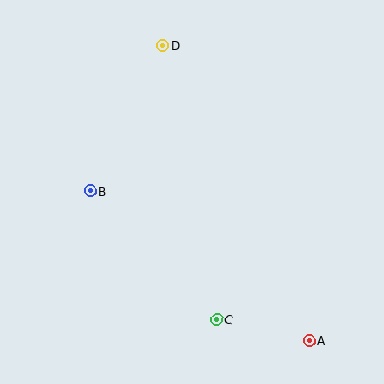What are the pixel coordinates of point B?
Point B is at (90, 191).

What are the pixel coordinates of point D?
Point D is at (163, 45).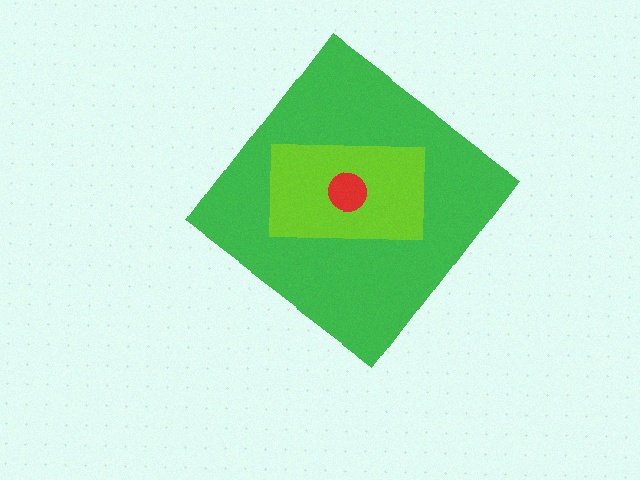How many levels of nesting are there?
3.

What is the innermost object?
The red circle.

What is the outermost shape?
The green diamond.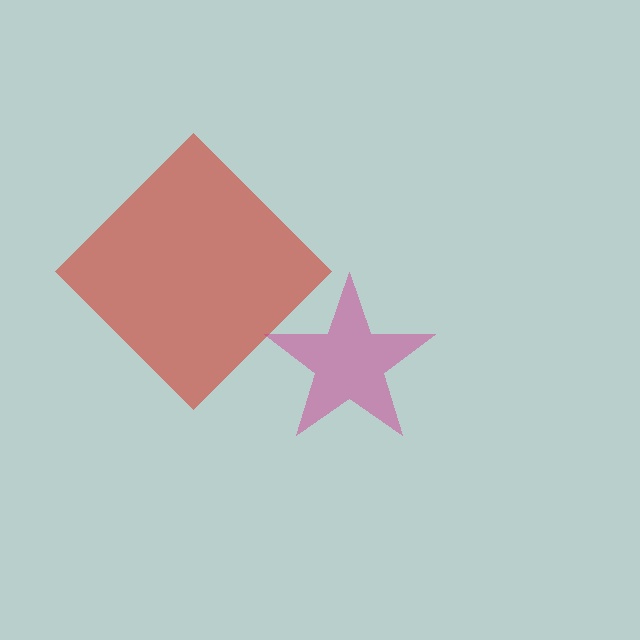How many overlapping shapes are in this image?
There are 2 overlapping shapes in the image.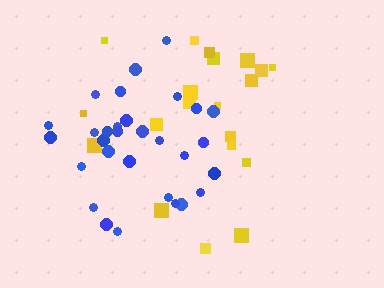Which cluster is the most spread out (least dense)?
Yellow.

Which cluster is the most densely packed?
Blue.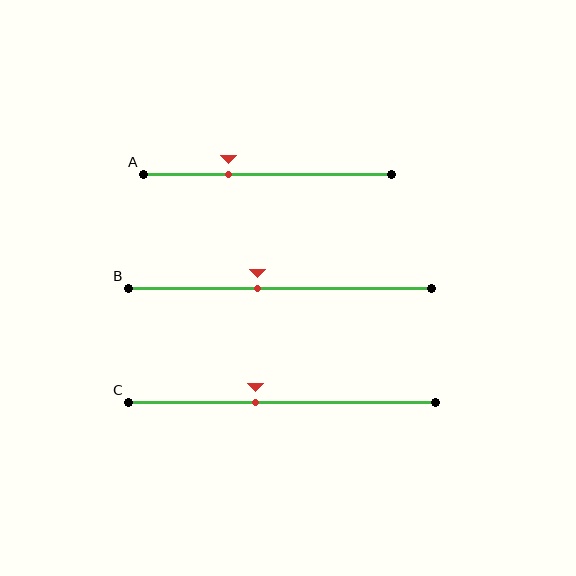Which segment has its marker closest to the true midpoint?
Segment B has its marker closest to the true midpoint.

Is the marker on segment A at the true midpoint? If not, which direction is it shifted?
No, the marker on segment A is shifted to the left by about 16% of the segment length.